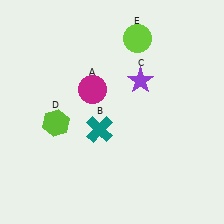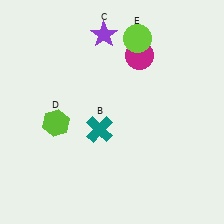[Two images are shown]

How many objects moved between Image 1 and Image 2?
2 objects moved between the two images.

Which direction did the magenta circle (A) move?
The magenta circle (A) moved right.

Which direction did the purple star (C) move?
The purple star (C) moved up.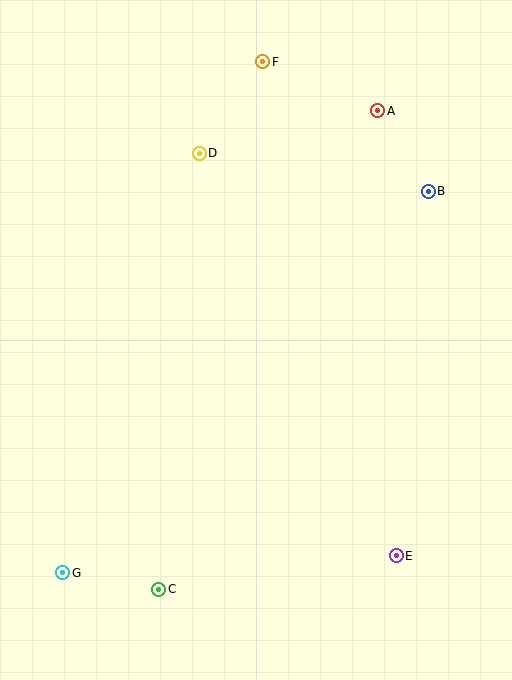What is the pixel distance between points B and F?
The distance between B and F is 210 pixels.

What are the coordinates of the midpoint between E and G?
The midpoint between E and G is at (230, 564).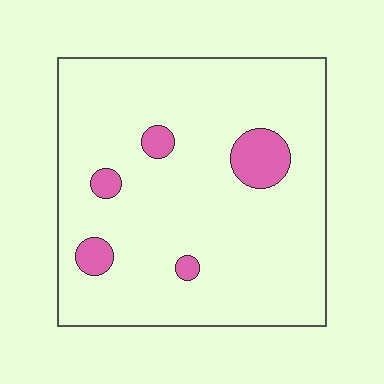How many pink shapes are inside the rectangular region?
5.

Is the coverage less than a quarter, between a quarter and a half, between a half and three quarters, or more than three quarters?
Less than a quarter.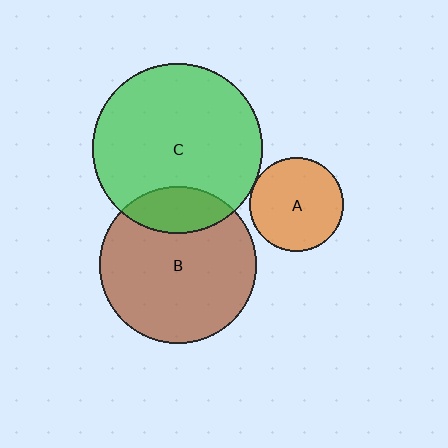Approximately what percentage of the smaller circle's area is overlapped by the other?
Approximately 20%.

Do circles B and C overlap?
Yes.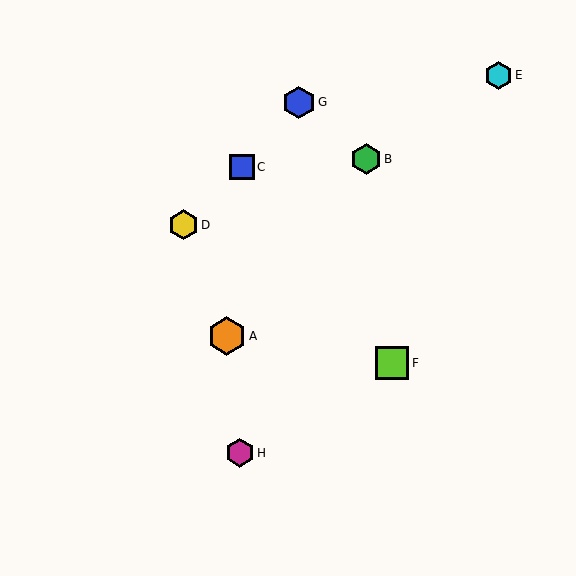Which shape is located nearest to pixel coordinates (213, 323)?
The orange hexagon (labeled A) at (227, 336) is nearest to that location.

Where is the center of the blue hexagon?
The center of the blue hexagon is at (299, 102).